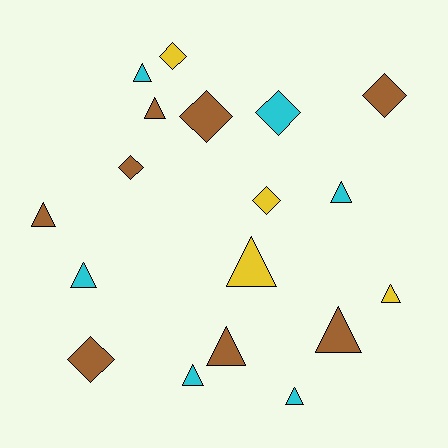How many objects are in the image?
There are 18 objects.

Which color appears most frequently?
Brown, with 8 objects.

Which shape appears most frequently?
Triangle, with 11 objects.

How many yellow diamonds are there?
There are 2 yellow diamonds.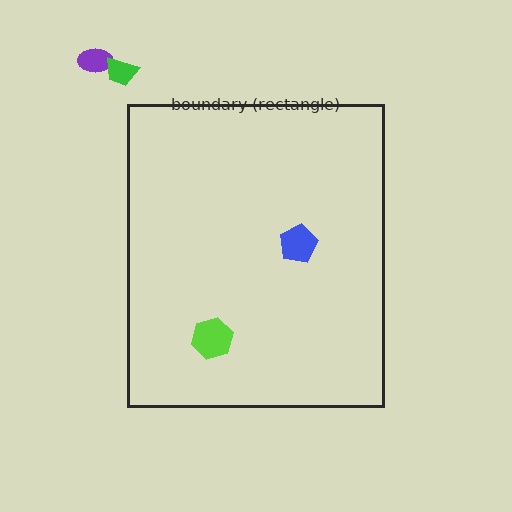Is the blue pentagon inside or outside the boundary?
Inside.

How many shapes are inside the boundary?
2 inside, 2 outside.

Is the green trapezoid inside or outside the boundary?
Outside.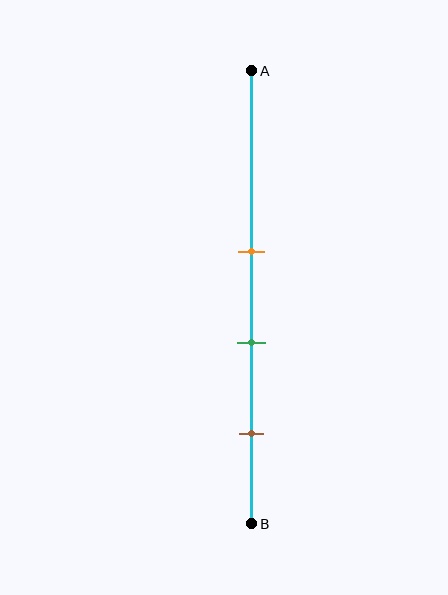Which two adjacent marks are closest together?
The orange and green marks are the closest adjacent pair.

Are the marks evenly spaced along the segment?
Yes, the marks are approximately evenly spaced.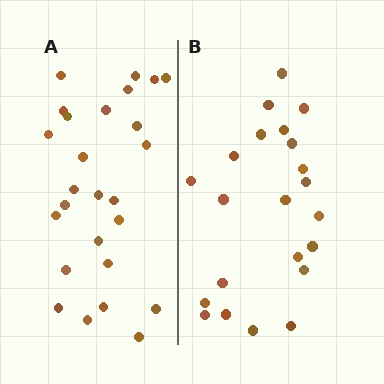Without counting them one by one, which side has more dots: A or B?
Region A (the left region) has more dots.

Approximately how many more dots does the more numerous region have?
Region A has about 4 more dots than region B.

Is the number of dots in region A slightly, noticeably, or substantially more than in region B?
Region A has only slightly more — the two regions are fairly close. The ratio is roughly 1.2 to 1.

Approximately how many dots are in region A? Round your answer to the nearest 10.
About 30 dots. (The exact count is 26, which rounds to 30.)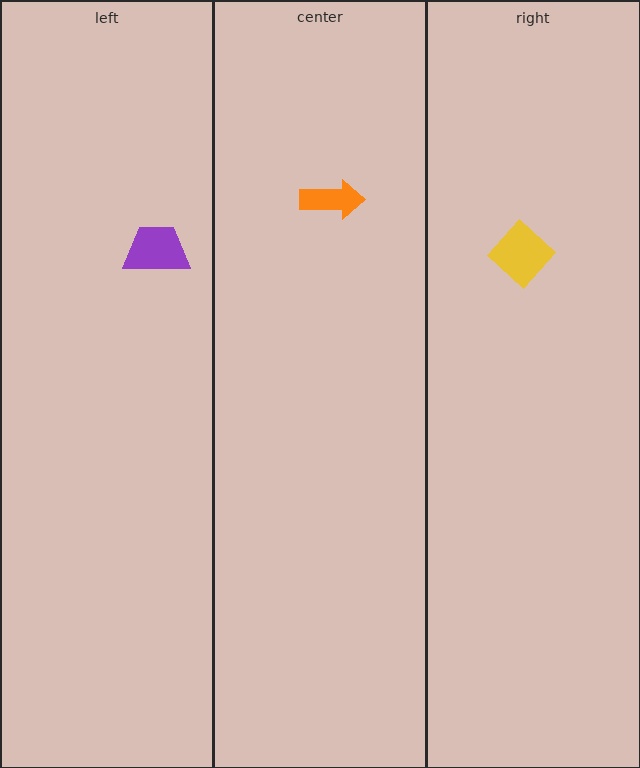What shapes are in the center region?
The orange arrow.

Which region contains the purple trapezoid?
The left region.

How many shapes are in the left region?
1.